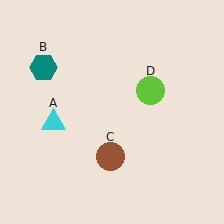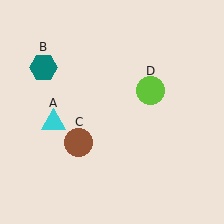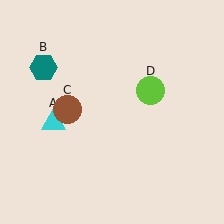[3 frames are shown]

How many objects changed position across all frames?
1 object changed position: brown circle (object C).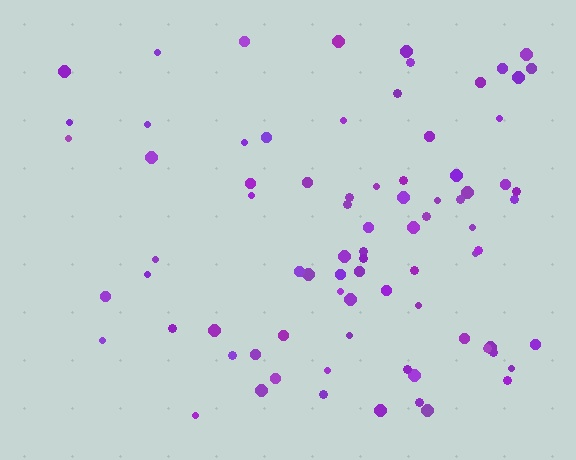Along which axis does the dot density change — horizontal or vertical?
Horizontal.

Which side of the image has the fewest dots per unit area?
The left.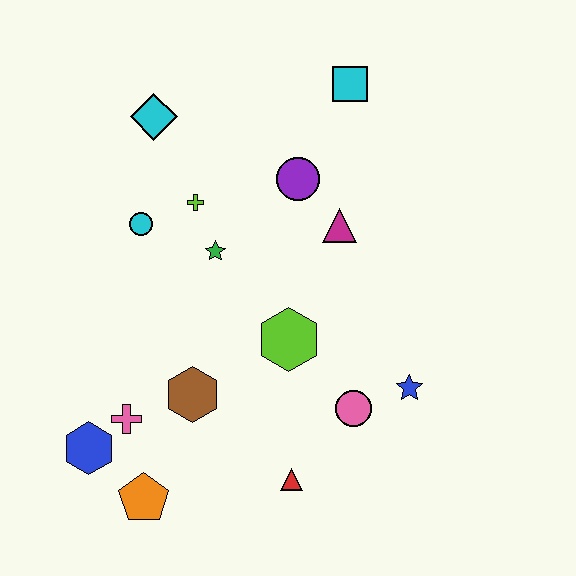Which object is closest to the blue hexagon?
The pink cross is closest to the blue hexagon.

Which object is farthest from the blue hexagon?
The cyan square is farthest from the blue hexagon.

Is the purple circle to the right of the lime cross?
Yes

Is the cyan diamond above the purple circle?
Yes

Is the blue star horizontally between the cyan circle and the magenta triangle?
No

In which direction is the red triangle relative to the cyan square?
The red triangle is below the cyan square.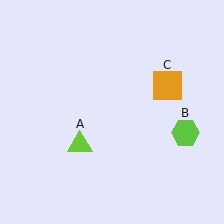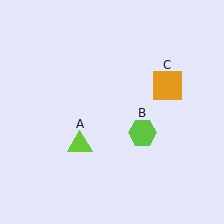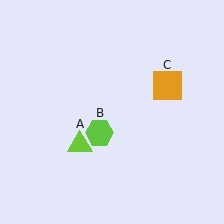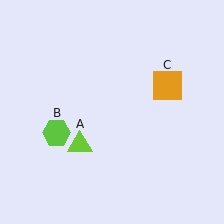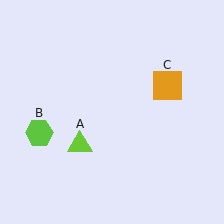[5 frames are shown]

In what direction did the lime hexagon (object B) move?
The lime hexagon (object B) moved left.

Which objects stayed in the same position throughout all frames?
Lime triangle (object A) and orange square (object C) remained stationary.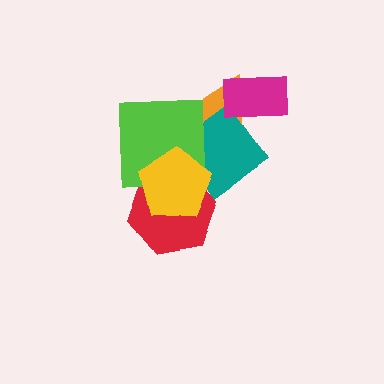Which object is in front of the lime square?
The yellow pentagon is in front of the lime square.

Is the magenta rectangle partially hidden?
No, no other shape covers it.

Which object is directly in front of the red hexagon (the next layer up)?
The lime square is directly in front of the red hexagon.